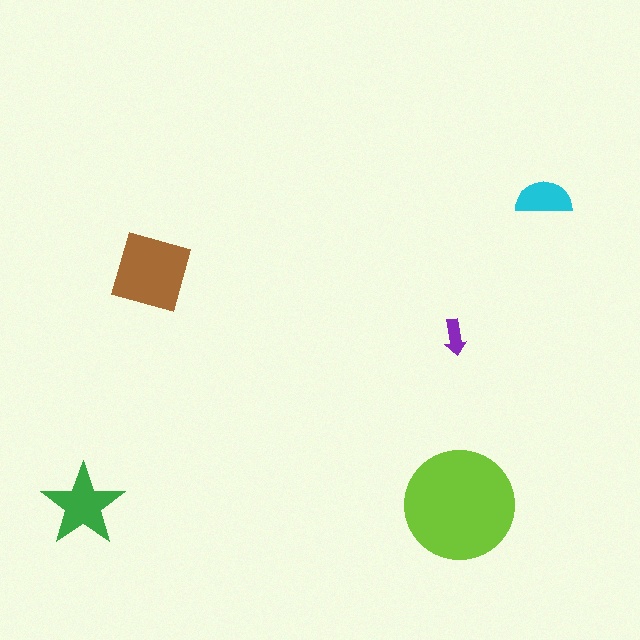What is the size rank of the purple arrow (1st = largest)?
5th.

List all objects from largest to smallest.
The lime circle, the brown diamond, the green star, the cyan semicircle, the purple arrow.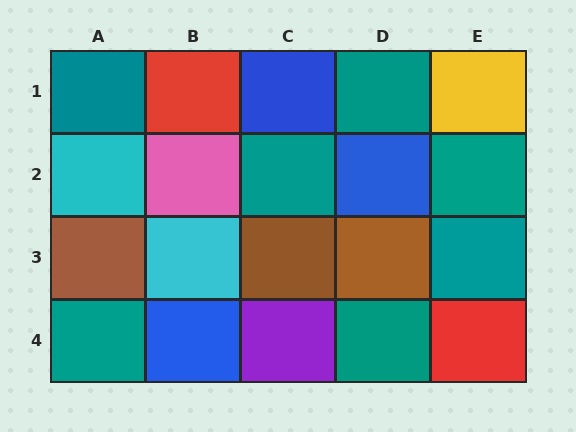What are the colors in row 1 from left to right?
Teal, red, blue, teal, yellow.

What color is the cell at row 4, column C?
Purple.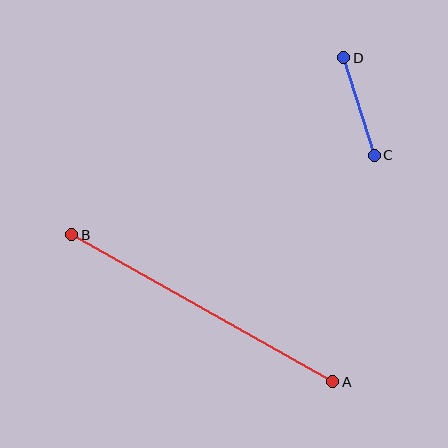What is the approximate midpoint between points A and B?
The midpoint is at approximately (202, 308) pixels.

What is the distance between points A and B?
The distance is approximately 299 pixels.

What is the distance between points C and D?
The distance is approximately 102 pixels.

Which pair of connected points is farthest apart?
Points A and B are farthest apart.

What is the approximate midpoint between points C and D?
The midpoint is at approximately (359, 107) pixels.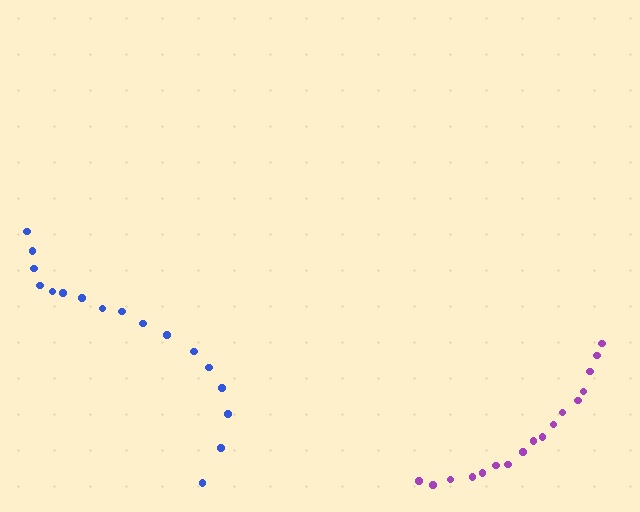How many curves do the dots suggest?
There are 2 distinct paths.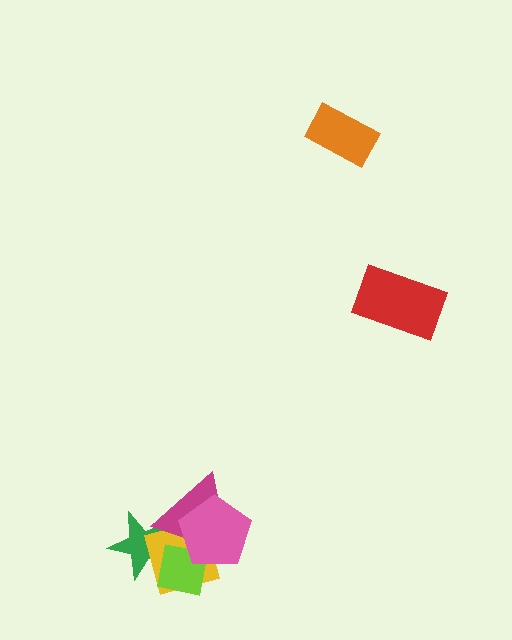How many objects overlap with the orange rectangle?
0 objects overlap with the orange rectangle.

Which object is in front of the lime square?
The pink pentagon is in front of the lime square.